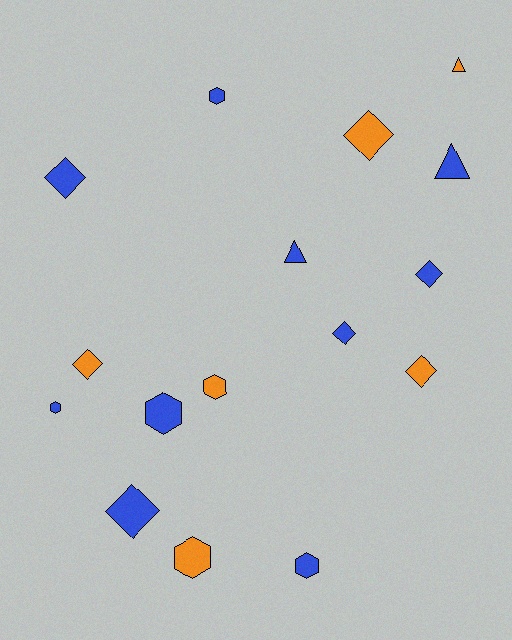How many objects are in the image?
There are 16 objects.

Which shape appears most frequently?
Diamond, with 7 objects.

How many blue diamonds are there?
There are 4 blue diamonds.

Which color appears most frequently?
Blue, with 10 objects.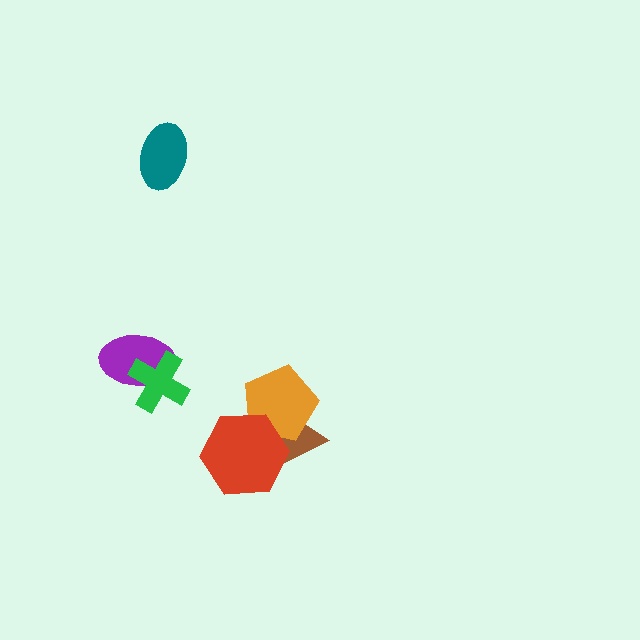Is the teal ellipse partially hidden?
No, no other shape covers it.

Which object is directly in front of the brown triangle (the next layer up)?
The orange pentagon is directly in front of the brown triangle.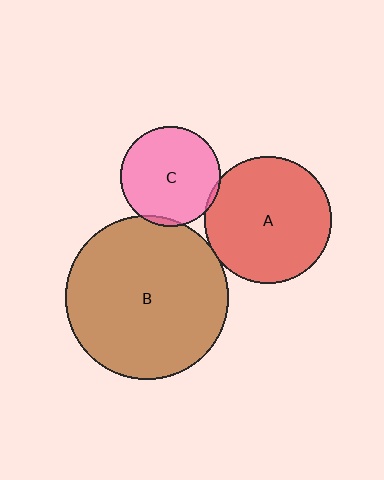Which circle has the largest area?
Circle B (brown).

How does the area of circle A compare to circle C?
Approximately 1.6 times.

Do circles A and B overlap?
Yes.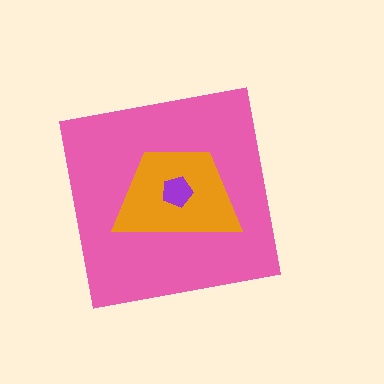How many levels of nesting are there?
3.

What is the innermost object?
The purple pentagon.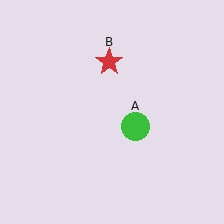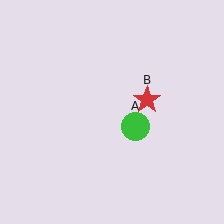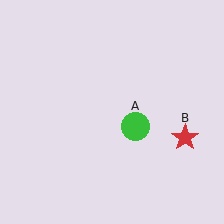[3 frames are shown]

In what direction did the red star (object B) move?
The red star (object B) moved down and to the right.